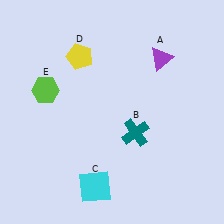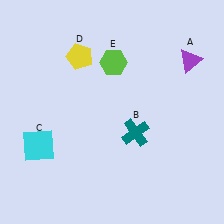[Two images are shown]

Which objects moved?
The objects that moved are: the purple triangle (A), the cyan square (C), the lime hexagon (E).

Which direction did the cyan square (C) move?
The cyan square (C) moved left.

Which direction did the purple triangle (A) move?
The purple triangle (A) moved right.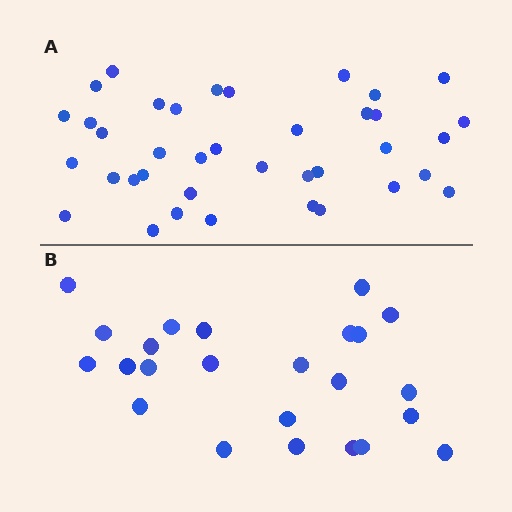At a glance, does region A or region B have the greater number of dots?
Region A (the top region) has more dots.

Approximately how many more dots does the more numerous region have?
Region A has approximately 15 more dots than region B.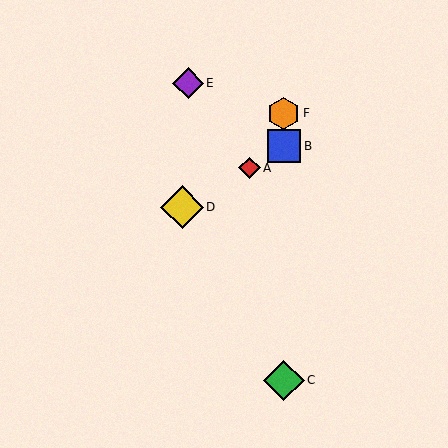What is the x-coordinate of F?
Object F is at x≈284.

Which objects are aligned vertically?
Objects B, C, F are aligned vertically.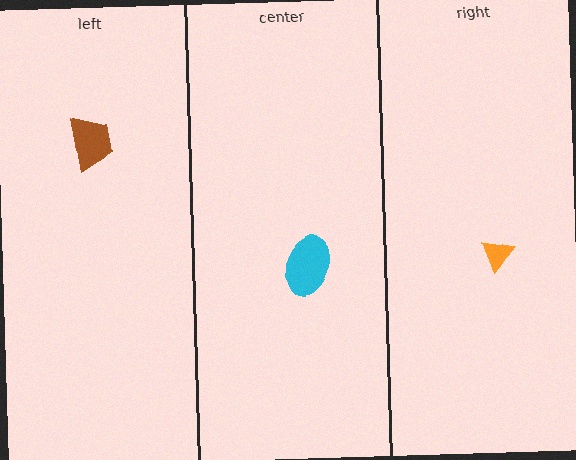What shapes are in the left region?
The brown trapezoid.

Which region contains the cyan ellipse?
The center region.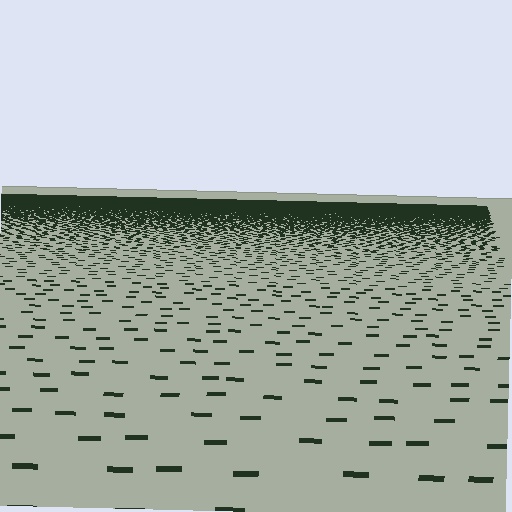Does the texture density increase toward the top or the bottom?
Density increases toward the top.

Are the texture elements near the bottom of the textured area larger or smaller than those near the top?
Larger. Near the bottom, elements are closer to the viewer and appear at a bigger on-screen size.